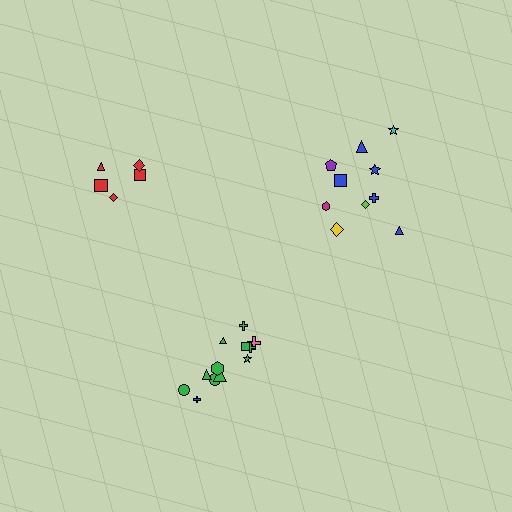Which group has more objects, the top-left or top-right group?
The top-right group.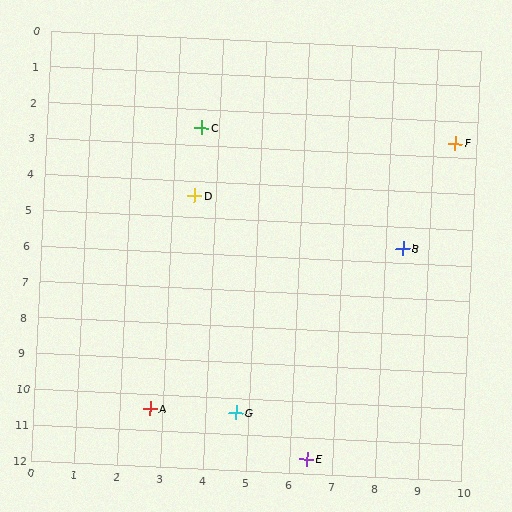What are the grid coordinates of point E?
Point E is at approximately (6.4, 11.6).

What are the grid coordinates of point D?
Point D is at approximately (3.5, 4.4).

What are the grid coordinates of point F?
Point F is at approximately (9.5, 2.6).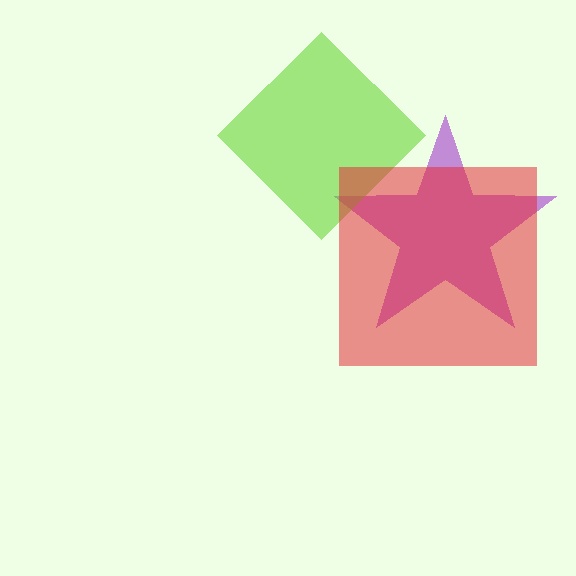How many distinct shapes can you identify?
There are 3 distinct shapes: a purple star, a lime diamond, a red square.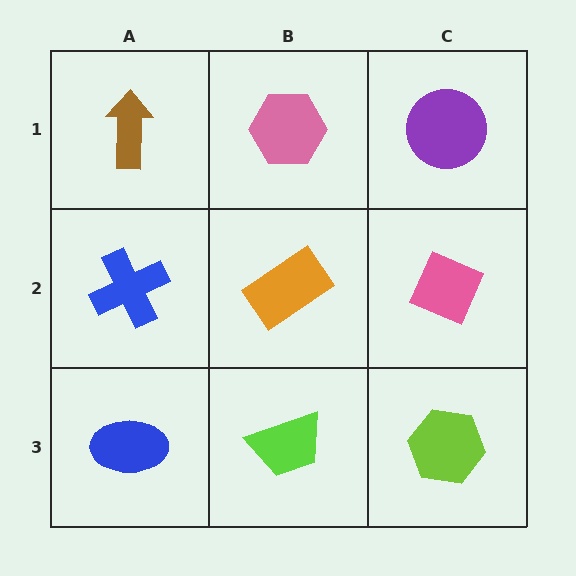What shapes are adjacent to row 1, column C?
A pink diamond (row 2, column C), a pink hexagon (row 1, column B).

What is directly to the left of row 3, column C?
A lime trapezoid.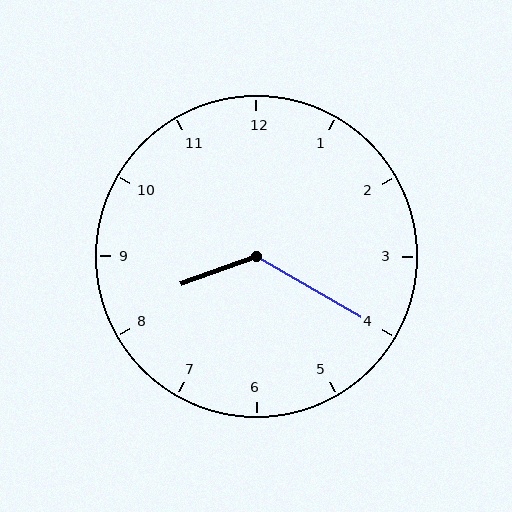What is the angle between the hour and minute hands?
Approximately 130 degrees.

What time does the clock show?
8:20.